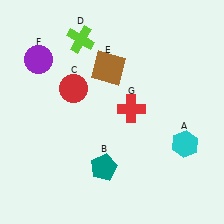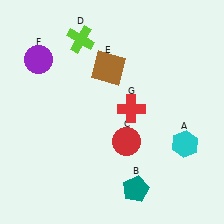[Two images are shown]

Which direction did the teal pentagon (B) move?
The teal pentagon (B) moved right.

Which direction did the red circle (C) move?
The red circle (C) moved right.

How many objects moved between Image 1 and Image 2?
2 objects moved between the two images.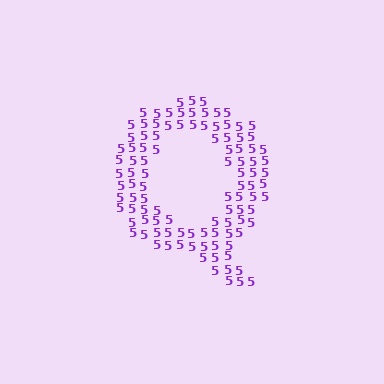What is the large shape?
The large shape is the letter Q.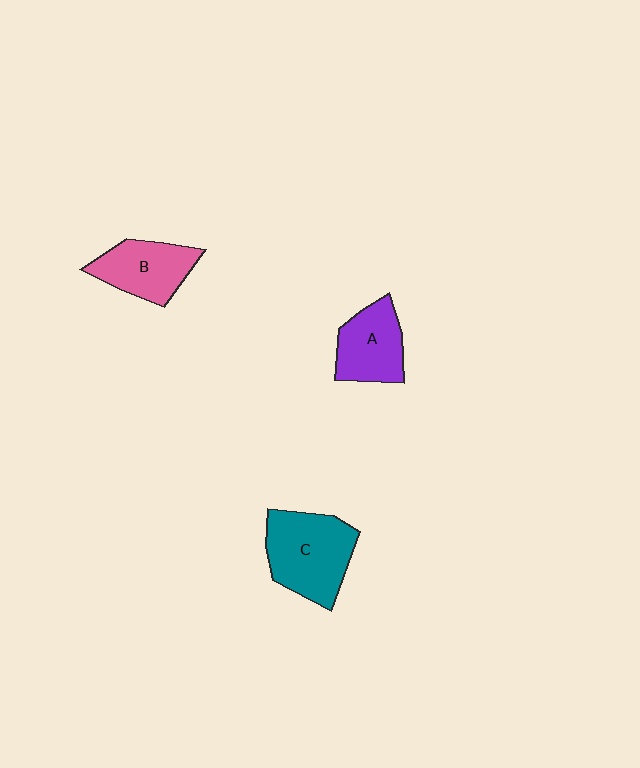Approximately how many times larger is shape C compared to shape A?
Approximately 1.4 times.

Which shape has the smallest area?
Shape A (purple).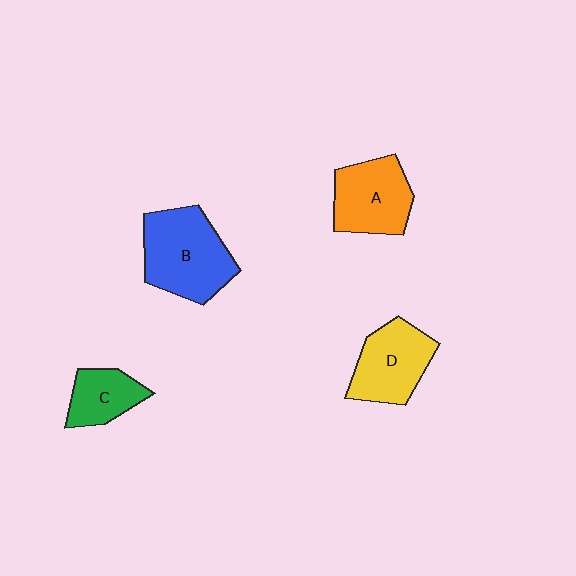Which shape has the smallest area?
Shape C (green).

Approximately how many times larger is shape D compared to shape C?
Approximately 1.5 times.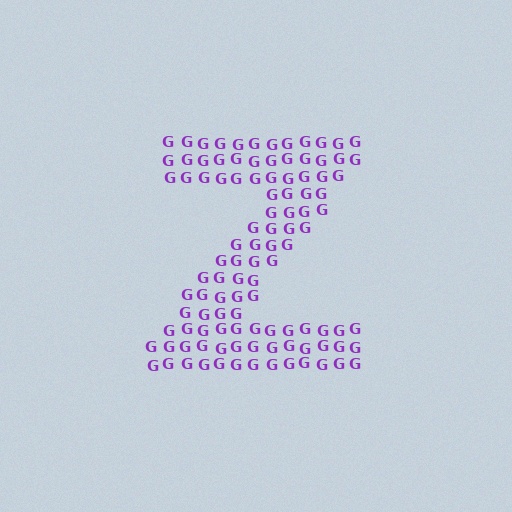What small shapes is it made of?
It is made of small letter G's.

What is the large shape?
The large shape is the letter Z.